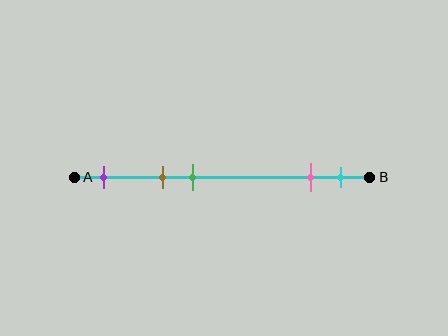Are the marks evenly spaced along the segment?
No, the marks are not evenly spaced.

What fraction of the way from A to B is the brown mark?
The brown mark is approximately 30% (0.3) of the way from A to B.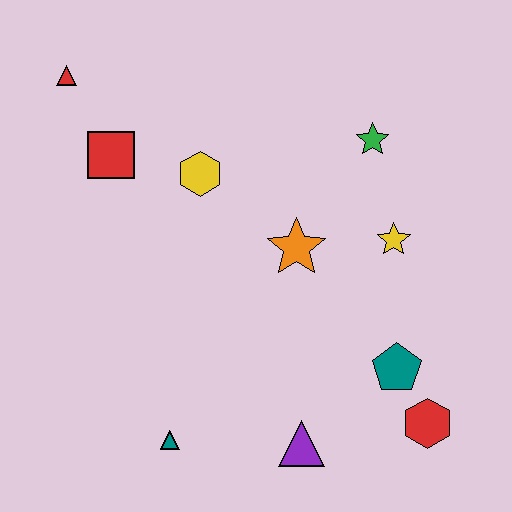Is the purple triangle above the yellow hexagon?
No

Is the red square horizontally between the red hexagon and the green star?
No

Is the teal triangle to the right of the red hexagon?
No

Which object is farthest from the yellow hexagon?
The red hexagon is farthest from the yellow hexagon.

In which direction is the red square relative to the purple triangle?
The red square is above the purple triangle.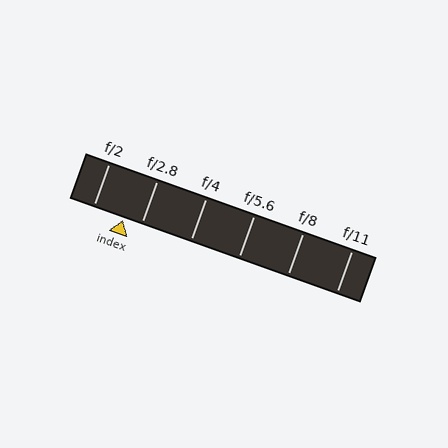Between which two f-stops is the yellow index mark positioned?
The index mark is between f/2 and f/2.8.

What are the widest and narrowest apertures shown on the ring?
The widest aperture shown is f/2 and the narrowest is f/11.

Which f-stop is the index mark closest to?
The index mark is closest to f/2.8.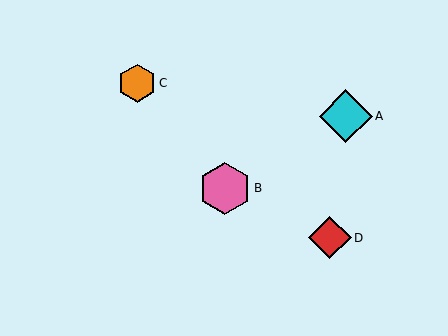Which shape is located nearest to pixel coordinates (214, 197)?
The pink hexagon (labeled B) at (225, 188) is nearest to that location.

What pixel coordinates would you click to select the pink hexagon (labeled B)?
Click at (225, 188) to select the pink hexagon B.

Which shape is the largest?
The cyan diamond (labeled A) is the largest.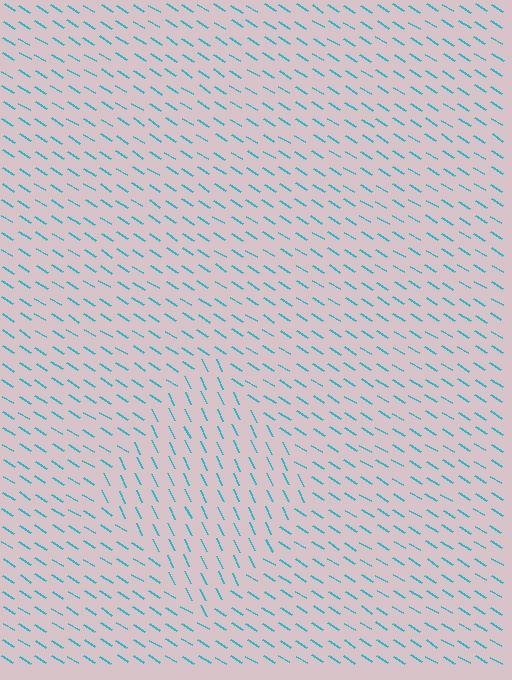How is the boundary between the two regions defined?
The boundary is defined purely by a change in line orientation (approximately 33 degrees difference). All lines are the same color and thickness.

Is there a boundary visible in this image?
Yes, there is a texture boundary formed by a change in line orientation.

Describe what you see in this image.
The image is filled with small cyan line segments. A diamond region in the image has lines oriented differently from the surrounding lines, creating a visible texture boundary.